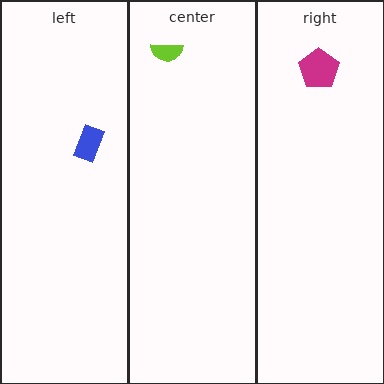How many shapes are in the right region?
1.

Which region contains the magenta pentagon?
The right region.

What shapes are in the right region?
The magenta pentagon.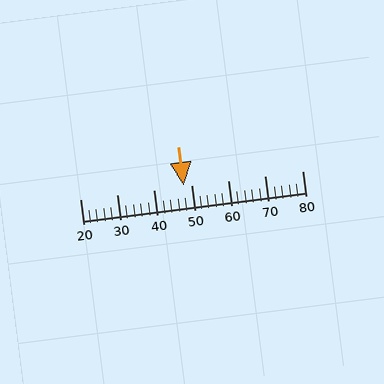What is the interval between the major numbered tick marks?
The major tick marks are spaced 10 units apart.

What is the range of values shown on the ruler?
The ruler shows values from 20 to 80.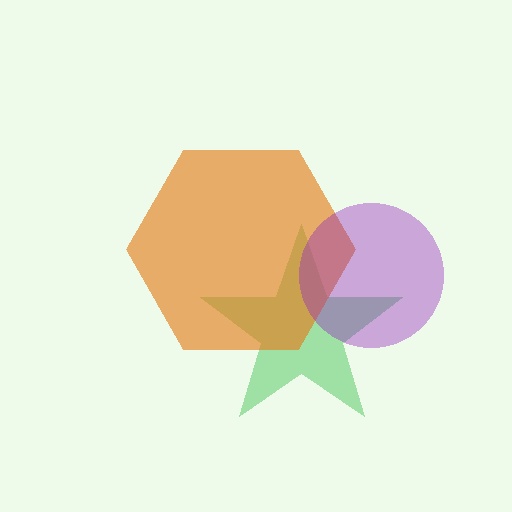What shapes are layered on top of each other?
The layered shapes are: a green star, an orange hexagon, a purple circle.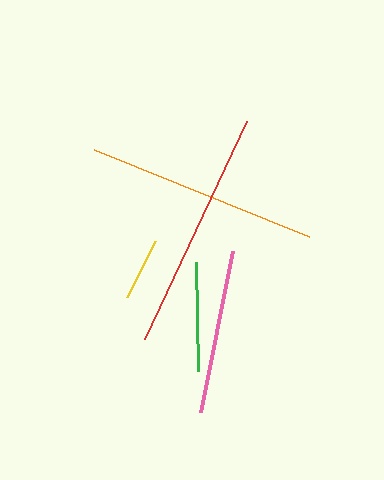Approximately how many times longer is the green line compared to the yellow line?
The green line is approximately 1.8 times the length of the yellow line.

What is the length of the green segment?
The green segment is approximately 109 pixels long.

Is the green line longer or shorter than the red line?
The red line is longer than the green line.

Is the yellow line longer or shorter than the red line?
The red line is longer than the yellow line.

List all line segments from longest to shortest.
From longest to shortest: red, orange, pink, green, yellow.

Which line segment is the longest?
The red line is the longest at approximately 241 pixels.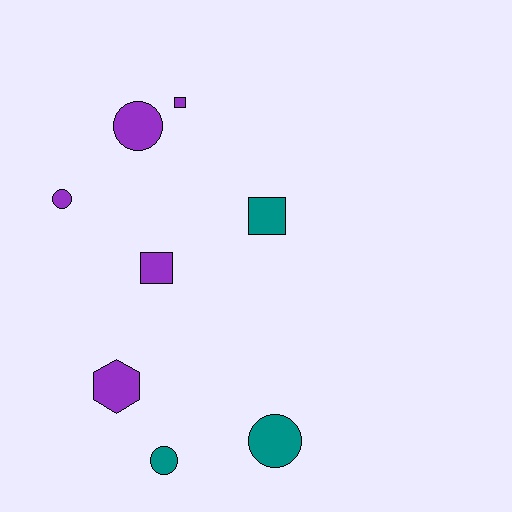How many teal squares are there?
There is 1 teal square.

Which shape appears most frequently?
Circle, with 4 objects.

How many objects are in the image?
There are 8 objects.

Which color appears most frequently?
Purple, with 5 objects.